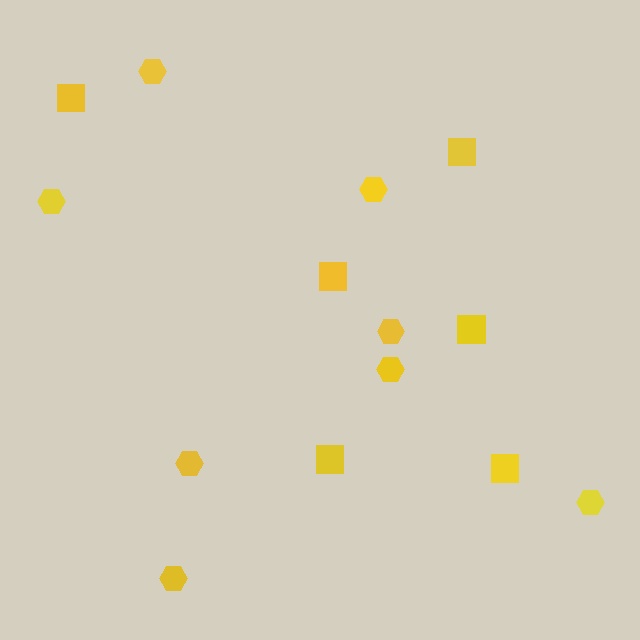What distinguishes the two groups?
There are 2 groups: one group of hexagons (8) and one group of squares (6).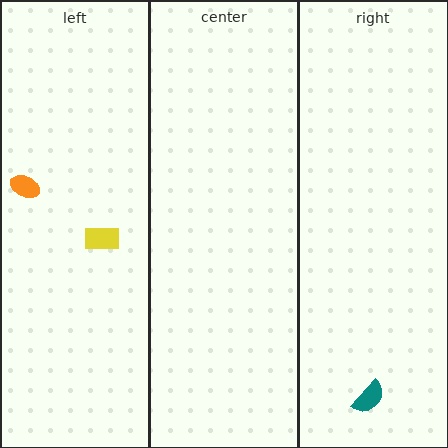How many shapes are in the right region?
1.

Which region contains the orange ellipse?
The left region.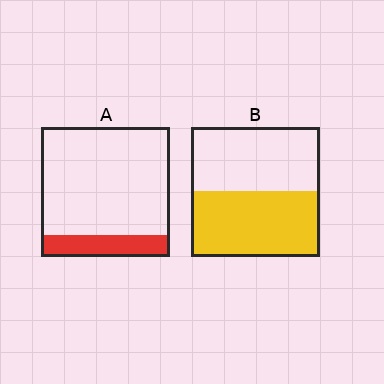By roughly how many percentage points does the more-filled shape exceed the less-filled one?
By roughly 35 percentage points (B over A).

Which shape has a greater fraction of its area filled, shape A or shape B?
Shape B.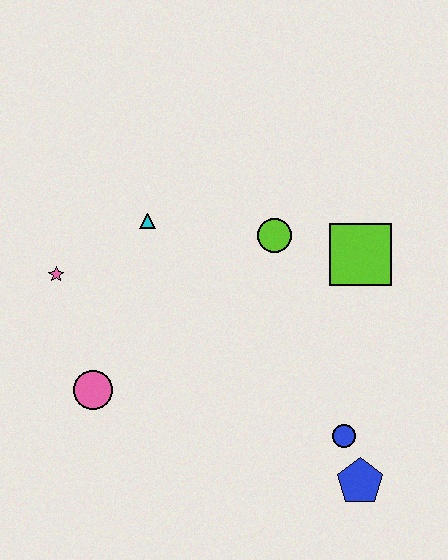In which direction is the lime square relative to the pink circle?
The lime square is to the right of the pink circle.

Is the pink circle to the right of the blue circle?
No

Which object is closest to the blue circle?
The blue pentagon is closest to the blue circle.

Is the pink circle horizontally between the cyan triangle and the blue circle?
No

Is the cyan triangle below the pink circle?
No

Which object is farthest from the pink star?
The blue pentagon is farthest from the pink star.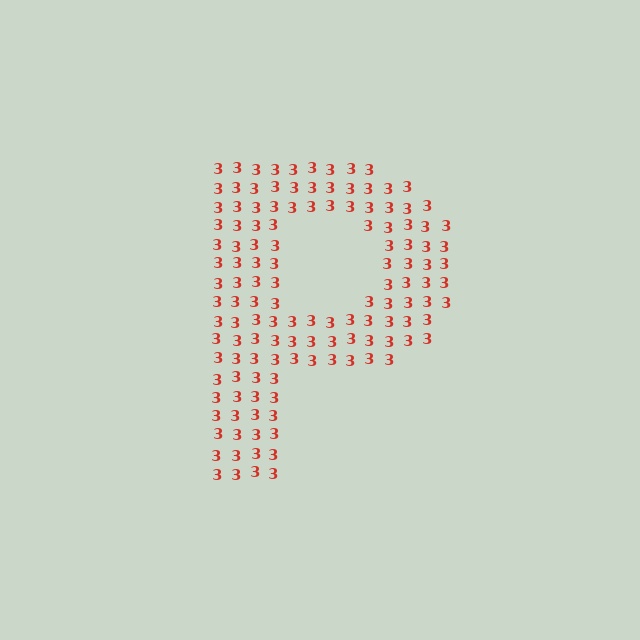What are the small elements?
The small elements are digit 3's.